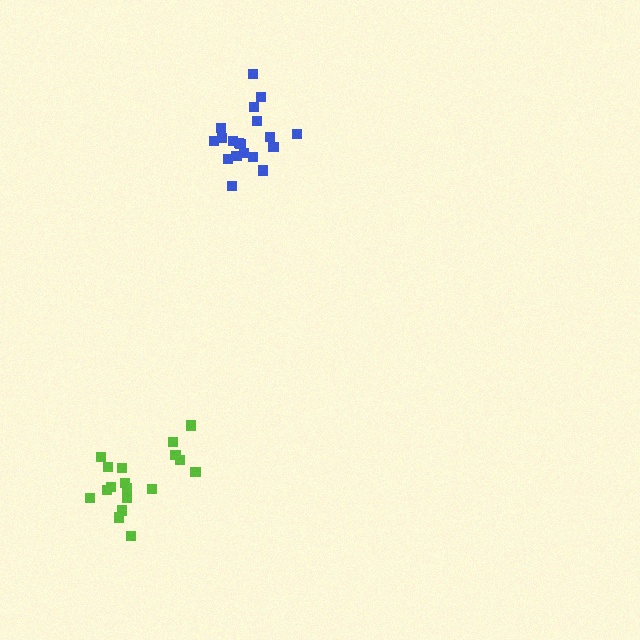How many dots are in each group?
Group 1: 18 dots, Group 2: 19 dots (37 total).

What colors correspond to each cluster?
The clusters are colored: lime, blue.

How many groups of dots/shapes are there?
There are 2 groups.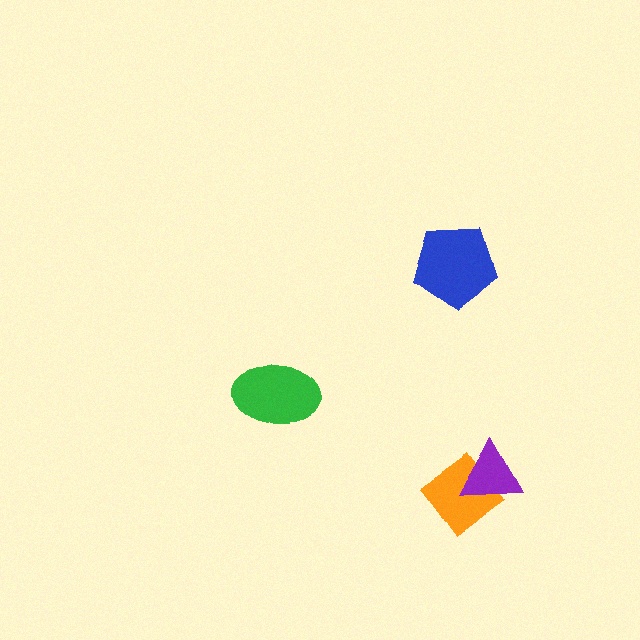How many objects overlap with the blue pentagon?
0 objects overlap with the blue pentagon.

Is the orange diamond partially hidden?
Yes, it is partially covered by another shape.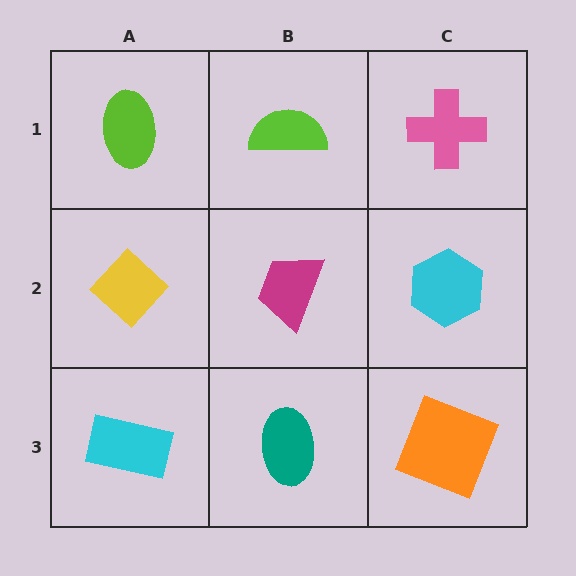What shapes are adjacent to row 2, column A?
A lime ellipse (row 1, column A), a cyan rectangle (row 3, column A), a magenta trapezoid (row 2, column B).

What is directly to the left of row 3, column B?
A cyan rectangle.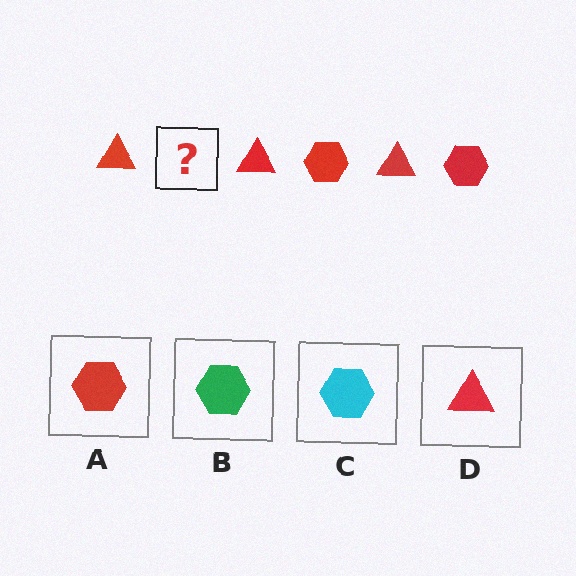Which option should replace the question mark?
Option A.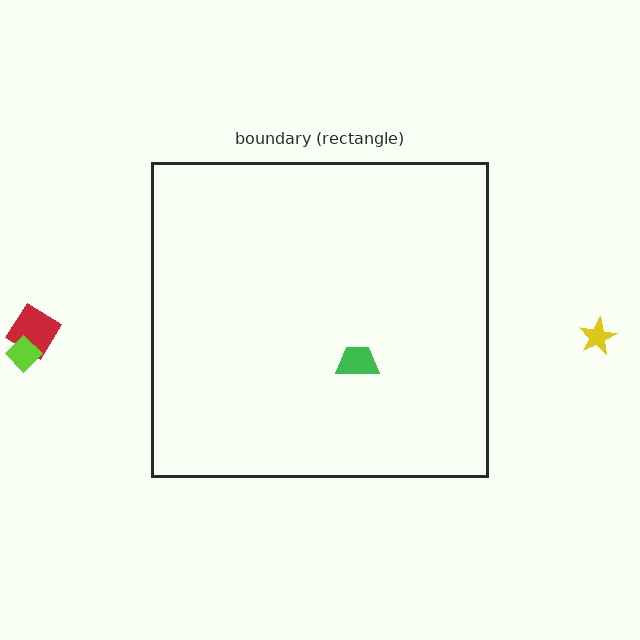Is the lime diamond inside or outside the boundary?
Outside.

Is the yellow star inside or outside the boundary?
Outside.